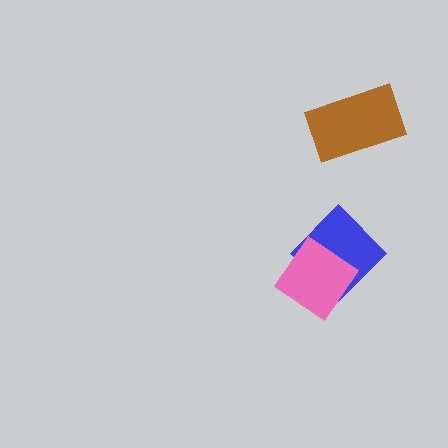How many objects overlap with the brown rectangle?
0 objects overlap with the brown rectangle.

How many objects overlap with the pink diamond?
1 object overlaps with the pink diamond.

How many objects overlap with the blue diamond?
1 object overlaps with the blue diamond.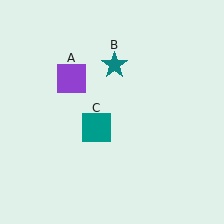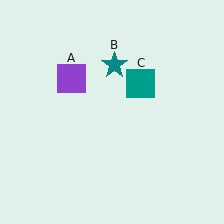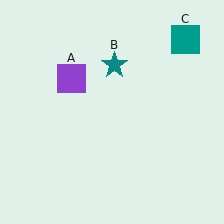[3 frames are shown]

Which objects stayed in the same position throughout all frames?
Purple square (object A) and teal star (object B) remained stationary.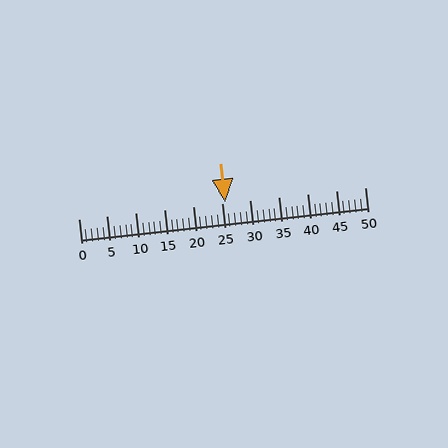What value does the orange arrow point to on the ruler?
The orange arrow points to approximately 26.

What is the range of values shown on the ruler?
The ruler shows values from 0 to 50.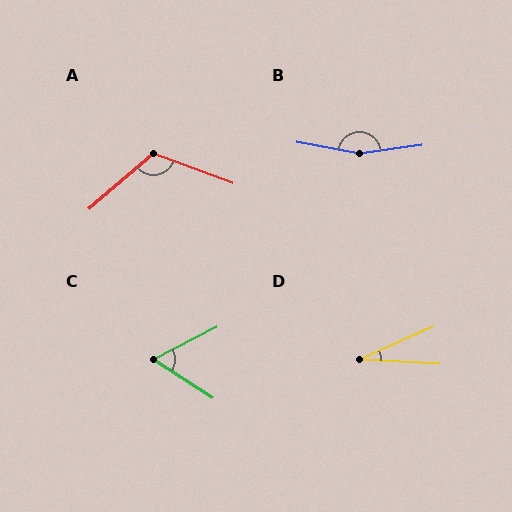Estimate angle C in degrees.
Approximately 60 degrees.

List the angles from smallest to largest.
D (27°), C (60°), A (119°), B (162°).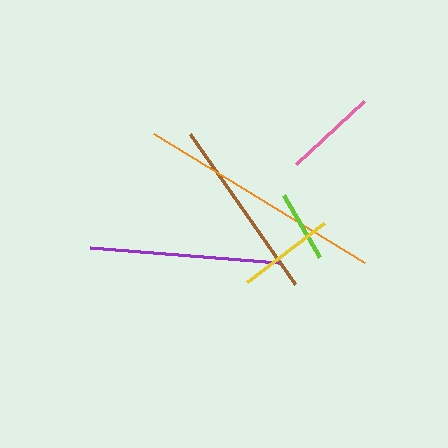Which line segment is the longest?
The orange line is the longest at approximately 247 pixels.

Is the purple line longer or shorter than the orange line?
The orange line is longer than the purple line.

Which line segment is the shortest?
The lime line is the shortest at approximately 71 pixels.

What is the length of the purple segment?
The purple segment is approximately 189 pixels long.